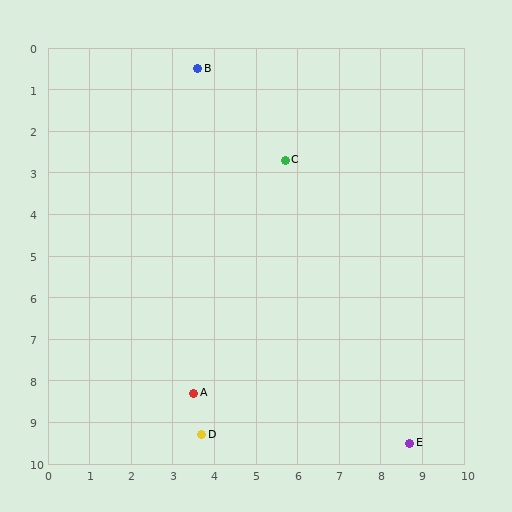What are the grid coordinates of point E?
Point E is at approximately (8.7, 9.5).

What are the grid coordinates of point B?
Point B is at approximately (3.6, 0.5).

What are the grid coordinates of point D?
Point D is at approximately (3.7, 9.3).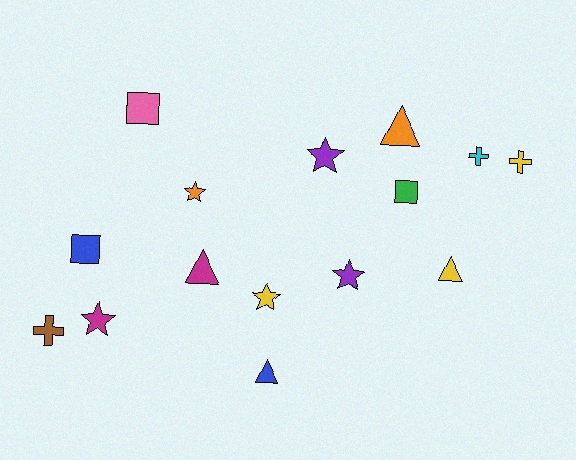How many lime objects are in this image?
There are no lime objects.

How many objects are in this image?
There are 15 objects.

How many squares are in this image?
There are 3 squares.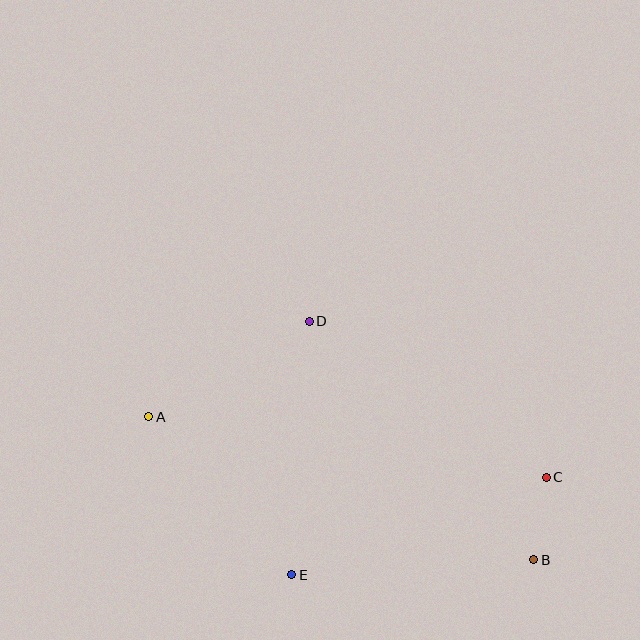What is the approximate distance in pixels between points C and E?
The distance between C and E is approximately 272 pixels.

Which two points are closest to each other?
Points B and C are closest to each other.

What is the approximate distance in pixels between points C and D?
The distance between C and D is approximately 284 pixels.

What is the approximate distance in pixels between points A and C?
The distance between A and C is approximately 402 pixels.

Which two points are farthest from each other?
Points A and B are farthest from each other.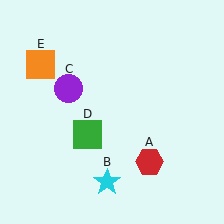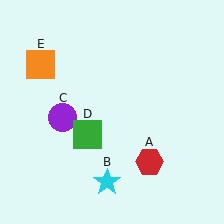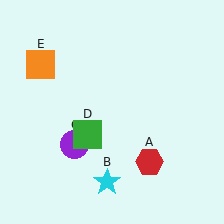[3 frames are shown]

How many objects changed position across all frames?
1 object changed position: purple circle (object C).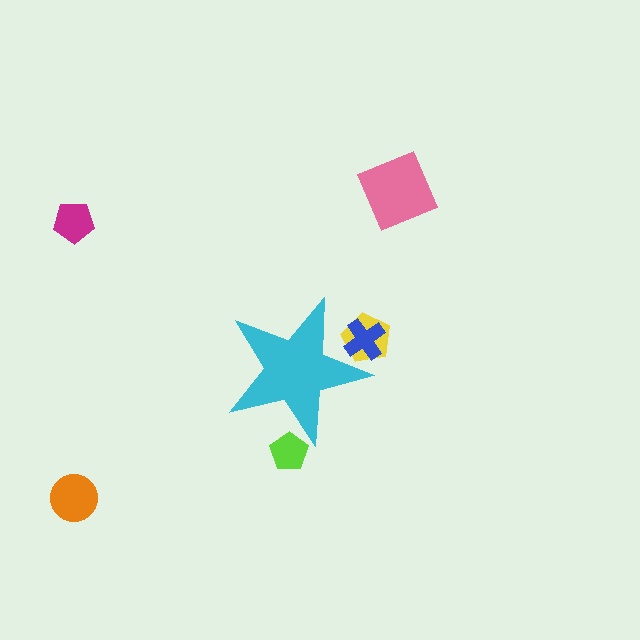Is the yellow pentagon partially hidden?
Yes, the yellow pentagon is partially hidden behind the cyan star.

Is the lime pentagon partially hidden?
Yes, the lime pentagon is partially hidden behind the cyan star.